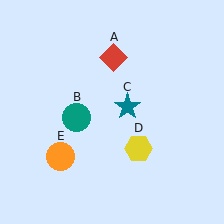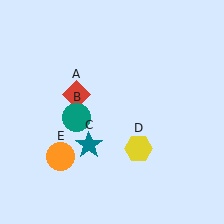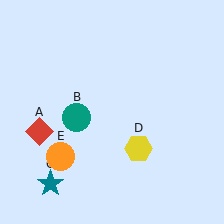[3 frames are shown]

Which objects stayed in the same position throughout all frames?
Teal circle (object B) and yellow hexagon (object D) and orange circle (object E) remained stationary.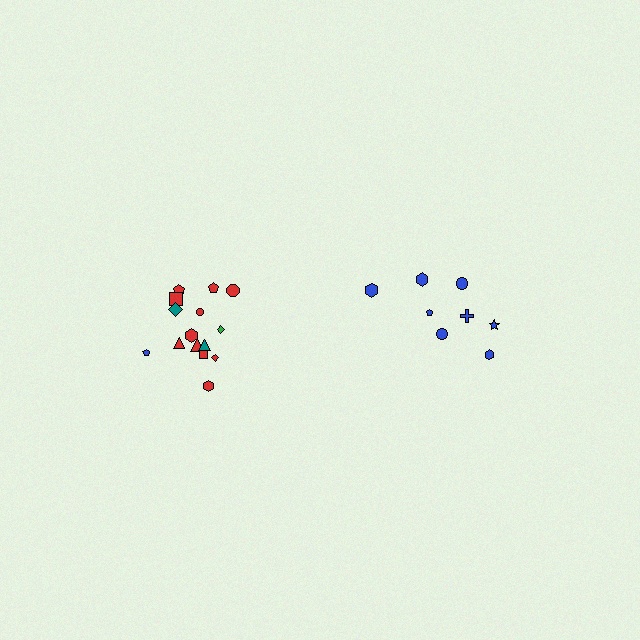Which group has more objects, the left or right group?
The left group.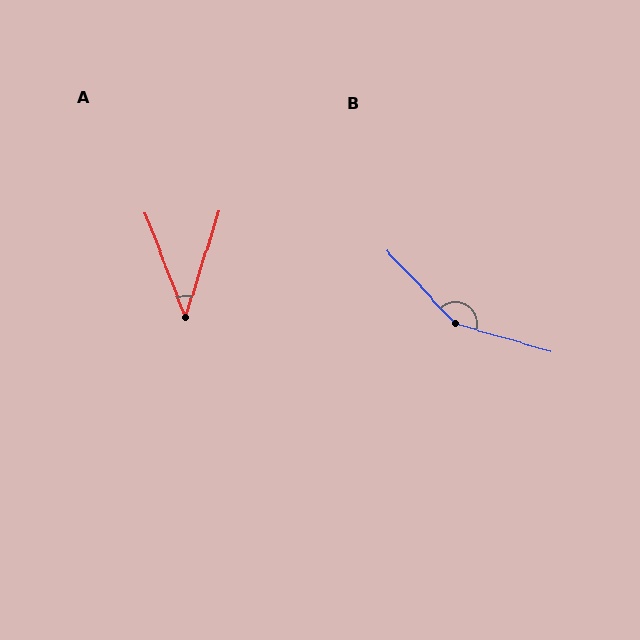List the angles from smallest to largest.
A (39°), B (149°).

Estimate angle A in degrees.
Approximately 39 degrees.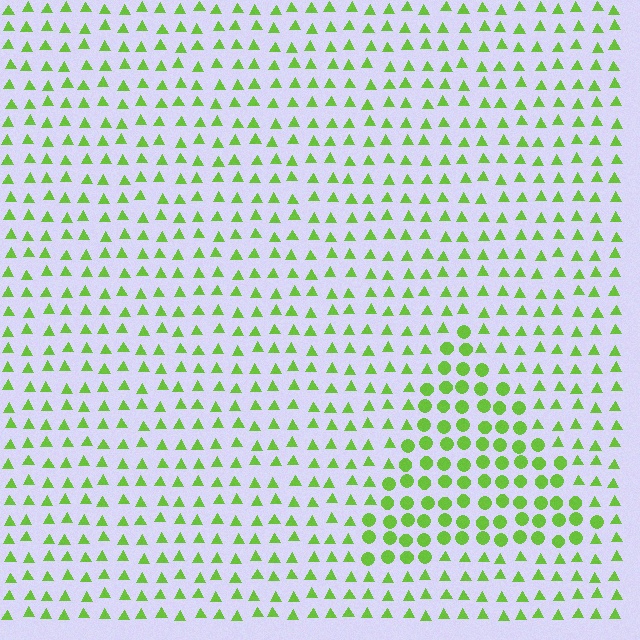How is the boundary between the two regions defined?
The boundary is defined by a change in element shape: circles inside vs. triangles outside. All elements share the same color and spacing.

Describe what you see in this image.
The image is filled with small lime elements arranged in a uniform grid. A triangle-shaped region contains circles, while the surrounding area contains triangles. The boundary is defined purely by the change in element shape.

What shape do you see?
I see a triangle.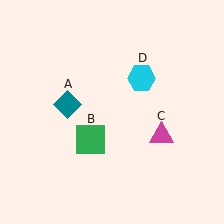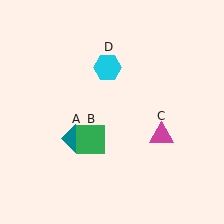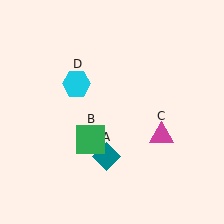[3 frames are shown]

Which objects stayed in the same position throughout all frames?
Green square (object B) and magenta triangle (object C) remained stationary.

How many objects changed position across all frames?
2 objects changed position: teal diamond (object A), cyan hexagon (object D).